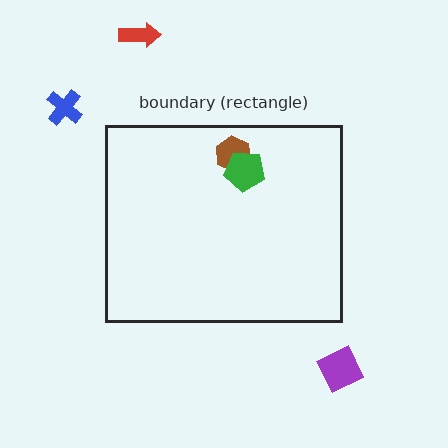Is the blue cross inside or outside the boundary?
Outside.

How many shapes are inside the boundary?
2 inside, 3 outside.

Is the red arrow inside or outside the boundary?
Outside.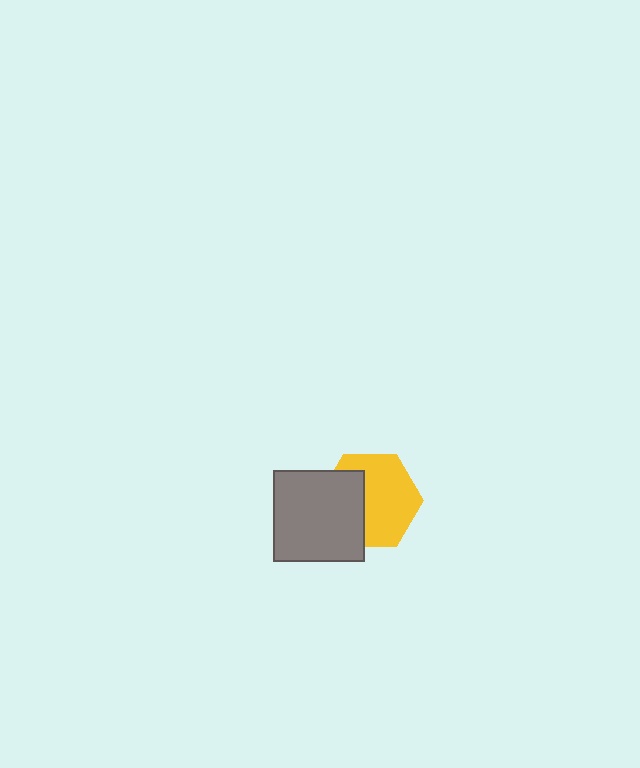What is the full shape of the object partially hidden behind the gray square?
The partially hidden object is a yellow hexagon.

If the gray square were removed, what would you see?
You would see the complete yellow hexagon.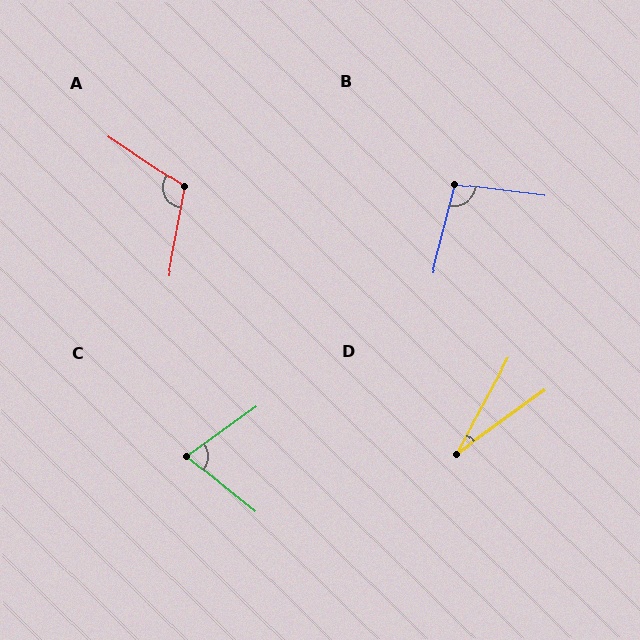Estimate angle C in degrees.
Approximately 75 degrees.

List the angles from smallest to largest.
D (26°), C (75°), B (98°), A (114°).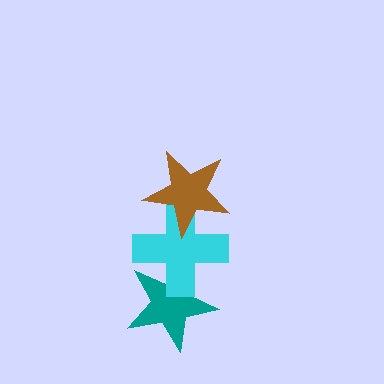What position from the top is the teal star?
The teal star is 3rd from the top.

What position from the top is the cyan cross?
The cyan cross is 2nd from the top.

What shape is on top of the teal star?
The cyan cross is on top of the teal star.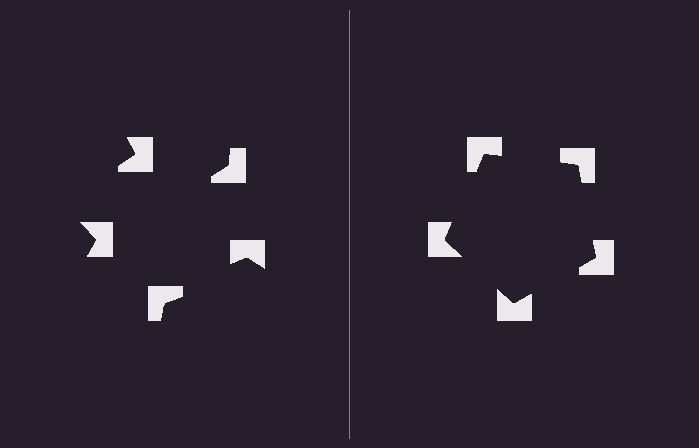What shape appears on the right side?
An illusory pentagon.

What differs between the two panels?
The notched squares are positioned identically on both sides; only the wedge orientations differ. On the right they align to a pentagon; on the left they are misaligned.